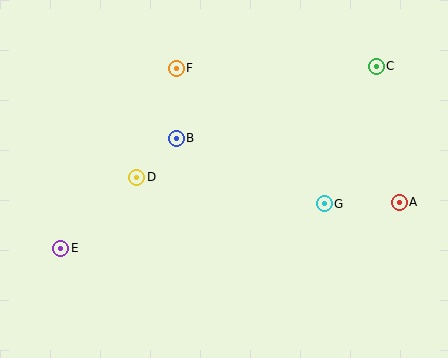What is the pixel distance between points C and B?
The distance between C and B is 212 pixels.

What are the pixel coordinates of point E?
Point E is at (61, 248).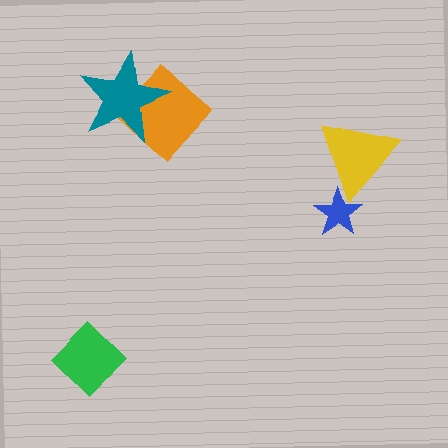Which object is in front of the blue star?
The yellow triangle is in front of the blue star.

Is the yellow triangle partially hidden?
No, no other shape covers it.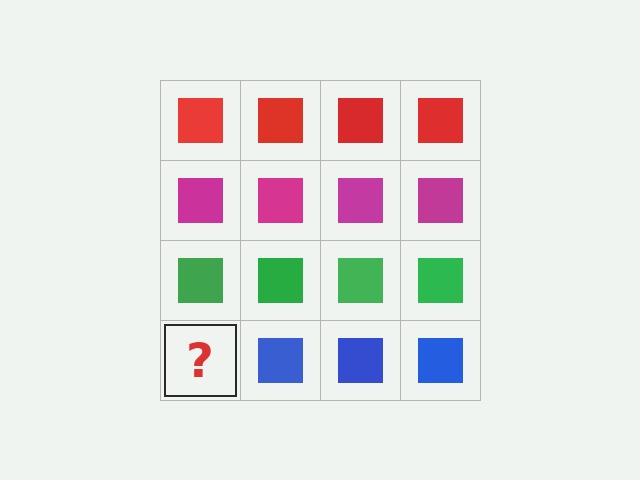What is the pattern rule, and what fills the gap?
The rule is that each row has a consistent color. The gap should be filled with a blue square.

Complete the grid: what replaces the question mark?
The question mark should be replaced with a blue square.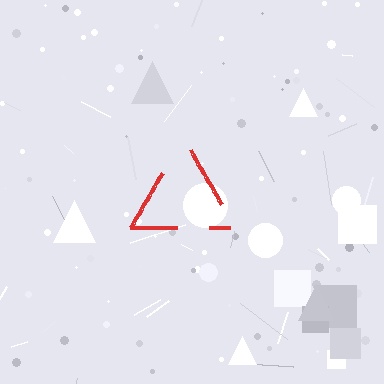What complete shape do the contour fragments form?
The contour fragments form a triangle.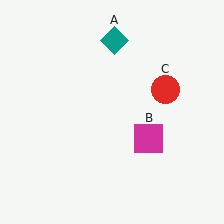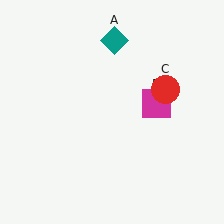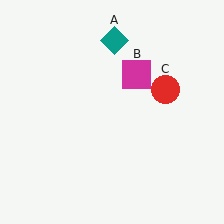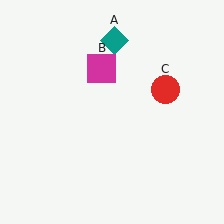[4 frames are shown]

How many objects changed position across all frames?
1 object changed position: magenta square (object B).